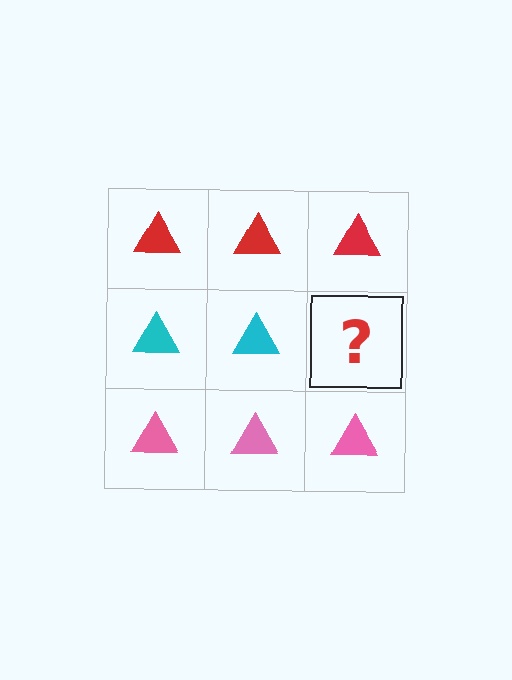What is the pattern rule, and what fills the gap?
The rule is that each row has a consistent color. The gap should be filled with a cyan triangle.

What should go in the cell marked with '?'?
The missing cell should contain a cyan triangle.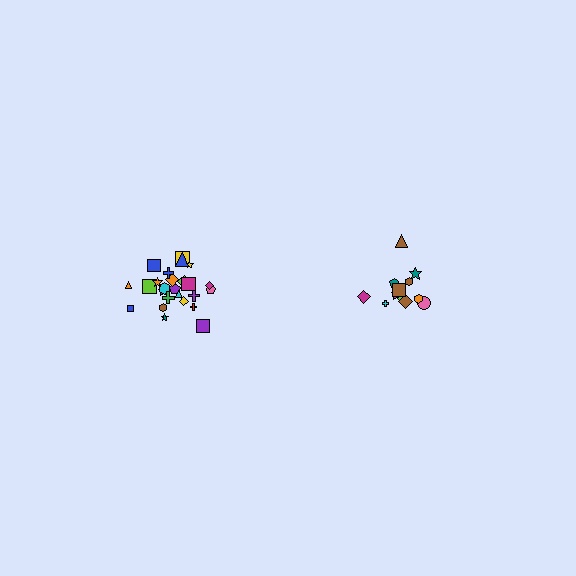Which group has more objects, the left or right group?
The left group.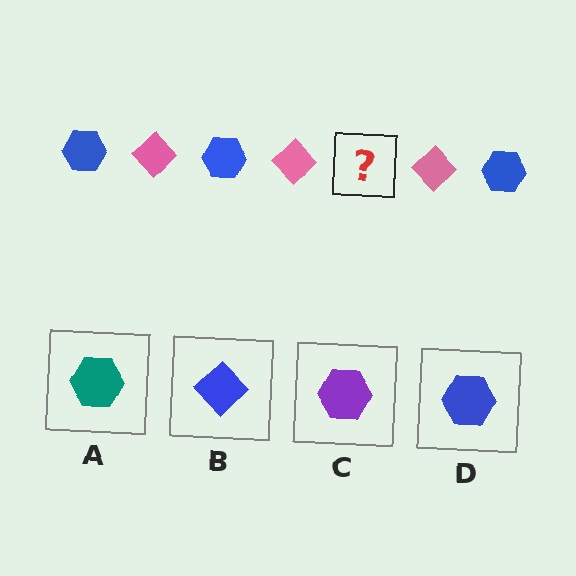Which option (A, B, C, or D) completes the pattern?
D.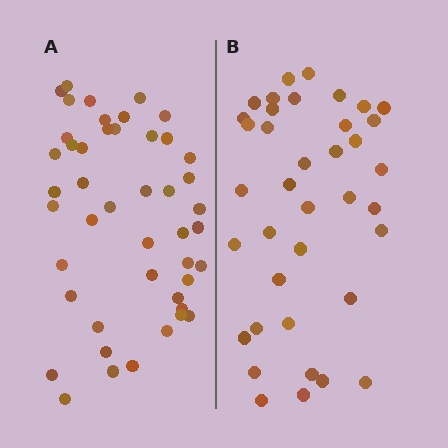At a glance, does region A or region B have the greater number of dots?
Region A (the left region) has more dots.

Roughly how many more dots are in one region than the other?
Region A has roughly 8 or so more dots than region B.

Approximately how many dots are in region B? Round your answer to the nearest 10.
About 40 dots. (The exact count is 38, which rounds to 40.)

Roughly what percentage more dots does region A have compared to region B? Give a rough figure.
About 20% more.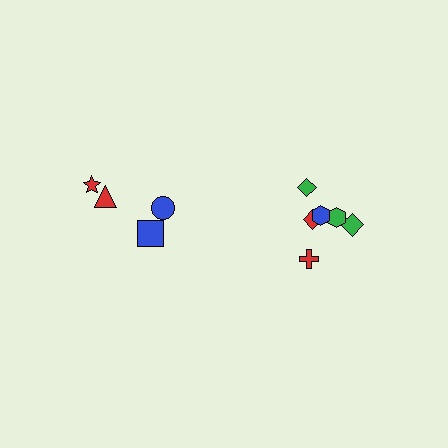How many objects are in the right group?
There are 6 objects.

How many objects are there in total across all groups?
There are 10 objects.